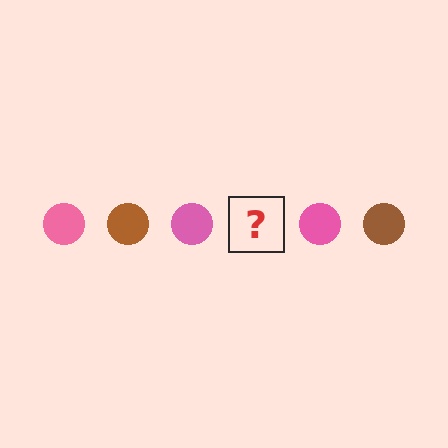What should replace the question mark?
The question mark should be replaced with a brown circle.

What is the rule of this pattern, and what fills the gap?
The rule is that the pattern cycles through pink, brown circles. The gap should be filled with a brown circle.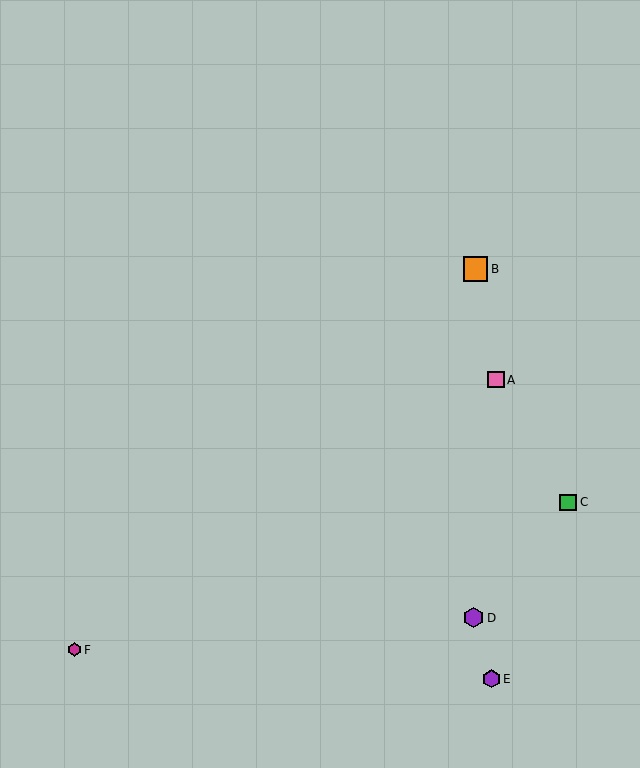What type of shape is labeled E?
Shape E is a purple hexagon.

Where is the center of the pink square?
The center of the pink square is at (496, 380).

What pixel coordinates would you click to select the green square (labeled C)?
Click at (568, 503) to select the green square C.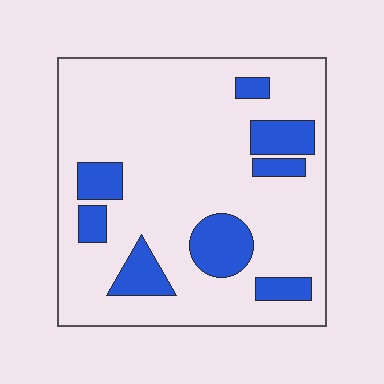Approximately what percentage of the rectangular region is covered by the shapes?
Approximately 20%.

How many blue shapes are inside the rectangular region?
8.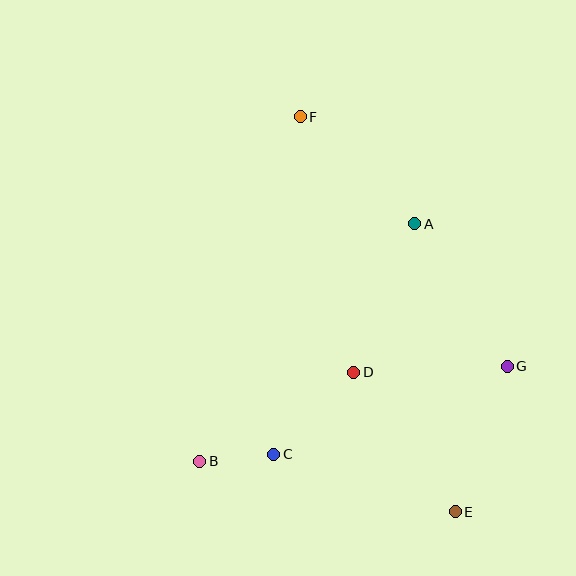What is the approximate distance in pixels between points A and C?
The distance between A and C is approximately 270 pixels.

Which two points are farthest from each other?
Points E and F are farthest from each other.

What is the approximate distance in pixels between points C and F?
The distance between C and F is approximately 338 pixels.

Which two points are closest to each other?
Points B and C are closest to each other.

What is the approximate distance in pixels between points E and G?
The distance between E and G is approximately 155 pixels.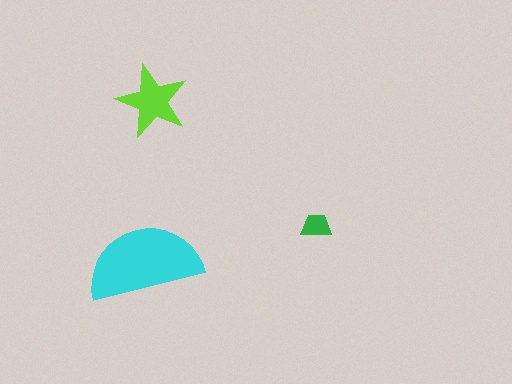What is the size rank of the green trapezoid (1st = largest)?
3rd.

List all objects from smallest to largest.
The green trapezoid, the lime star, the cyan semicircle.